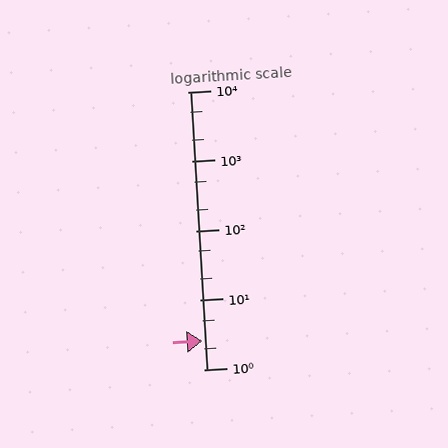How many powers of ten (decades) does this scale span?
The scale spans 4 decades, from 1 to 10000.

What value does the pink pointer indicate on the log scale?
The pointer indicates approximately 2.6.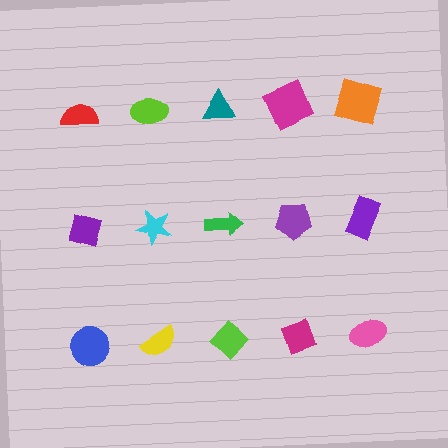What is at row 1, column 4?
A magenta square.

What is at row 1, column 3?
A teal triangle.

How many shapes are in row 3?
5 shapes.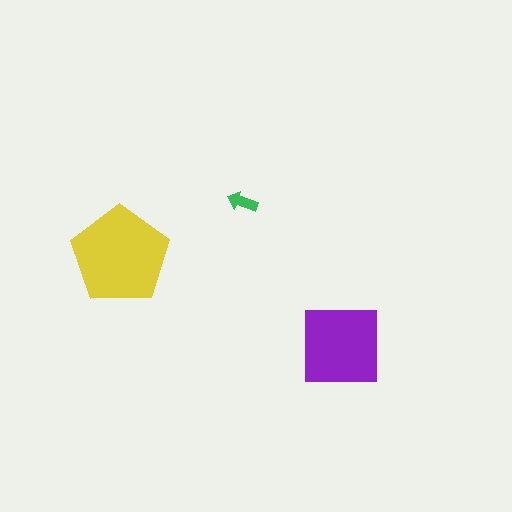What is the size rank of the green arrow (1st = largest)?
3rd.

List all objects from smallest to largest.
The green arrow, the purple square, the yellow pentagon.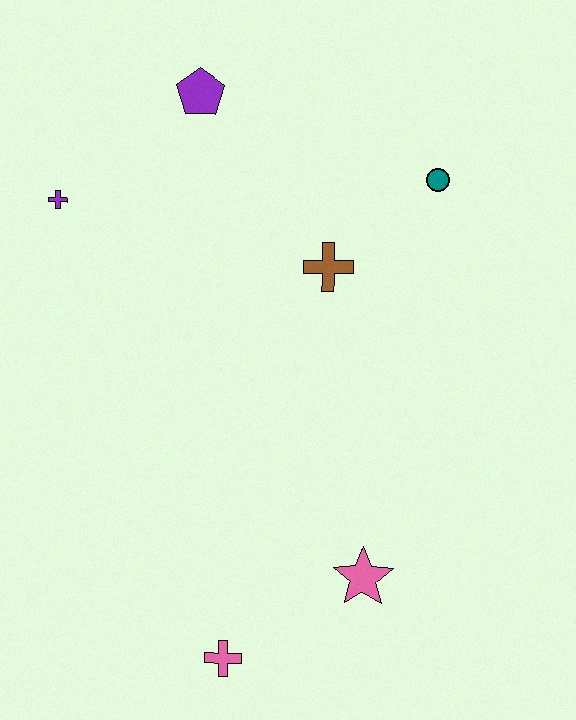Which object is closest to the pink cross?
The pink star is closest to the pink cross.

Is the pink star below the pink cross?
No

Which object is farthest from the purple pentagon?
The pink cross is farthest from the purple pentagon.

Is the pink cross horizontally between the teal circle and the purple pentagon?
Yes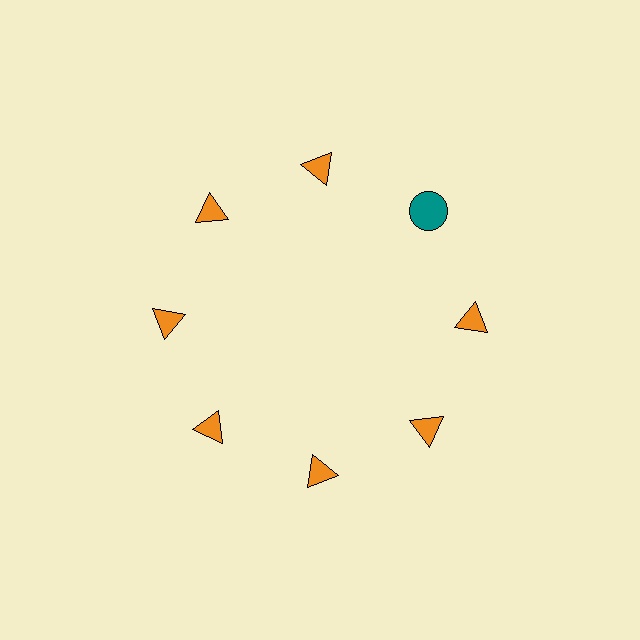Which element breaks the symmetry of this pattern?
The teal circle at roughly the 2 o'clock position breaks the symmetry. All other shapes are orange triangles.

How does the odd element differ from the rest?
It differs in both color (teal instead of orange) and shape (circle instead of triangle).